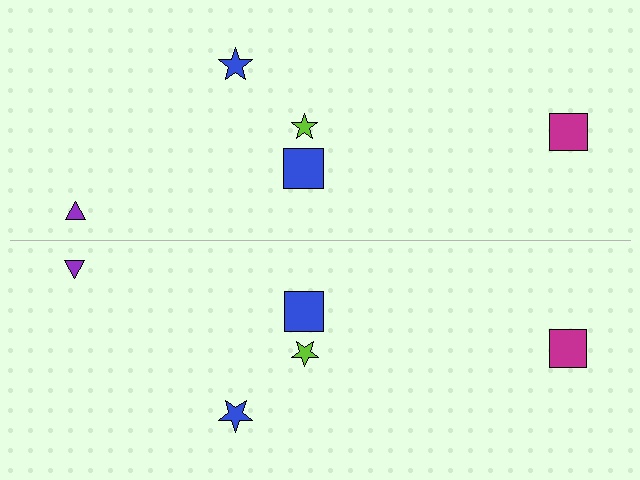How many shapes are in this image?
There are 10 shapes in this image.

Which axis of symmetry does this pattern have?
The pattern has a horizontal axis of symmetry running through the center of the image.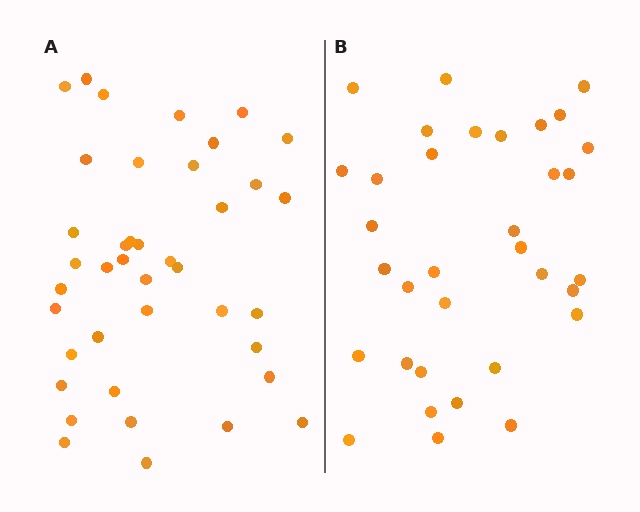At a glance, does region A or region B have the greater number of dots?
Region A (the left region) has more dots.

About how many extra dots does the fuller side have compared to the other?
Region A has about 6 more dots than region B.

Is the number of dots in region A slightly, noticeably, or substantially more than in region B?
Region A has only slightly more — the two regions are fairly close. The ratio is roughly 1.2 to 1.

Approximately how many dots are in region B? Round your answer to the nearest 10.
About 30 dots. (The exact count is 34, which rounds to 30.)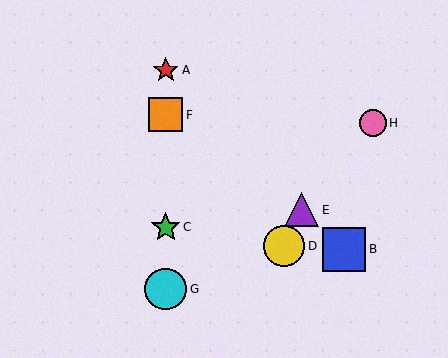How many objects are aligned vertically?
4 objects (A, C, F, G) are aligned vertically.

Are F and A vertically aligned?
Yes, both are at x≈166.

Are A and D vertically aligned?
No, A is at x≈166 and D is at x≈284.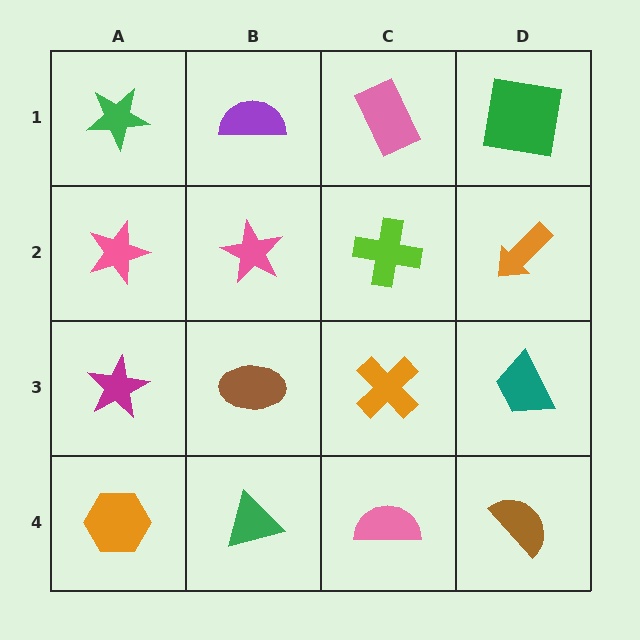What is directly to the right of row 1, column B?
A pink rectangle.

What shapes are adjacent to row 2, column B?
A purple semicircle (row 1, column B), a brown ellipse (row 3, column B), a pink star (row 2, column A), a lime cross (row 2, column C).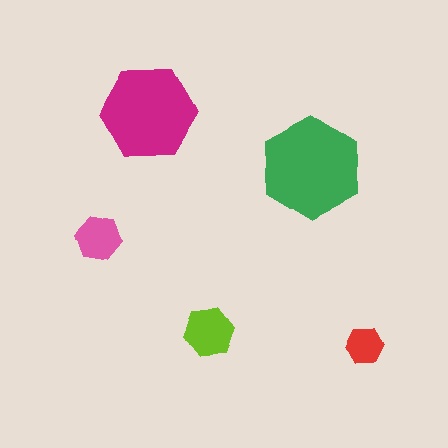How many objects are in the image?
There are 5 objects in the image.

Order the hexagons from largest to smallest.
the green one, the magenta one, the lime one, the pink one, the red one.